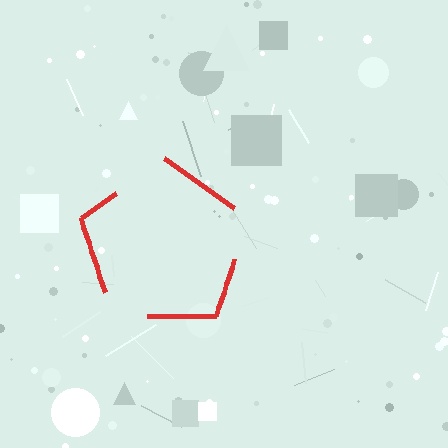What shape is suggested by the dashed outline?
The dashed outline suggests a pentagon.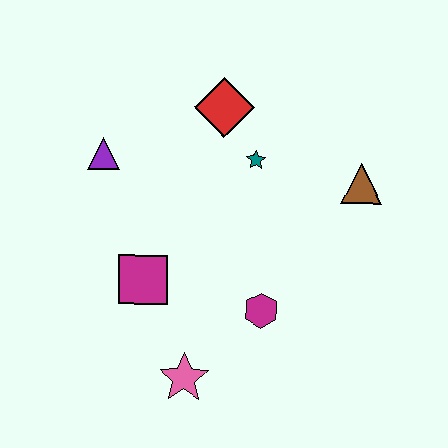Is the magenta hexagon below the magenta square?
Yes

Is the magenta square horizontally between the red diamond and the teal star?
No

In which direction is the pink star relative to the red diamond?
The pink star is below the red diamond.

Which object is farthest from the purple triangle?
The brown triangle is farthest from the purple triangle.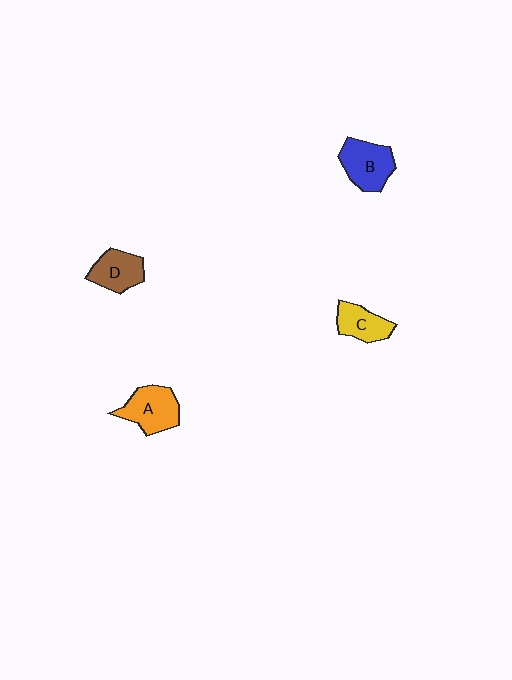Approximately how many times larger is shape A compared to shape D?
Approximately 1.2 times.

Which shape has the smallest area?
Shape C (yellow).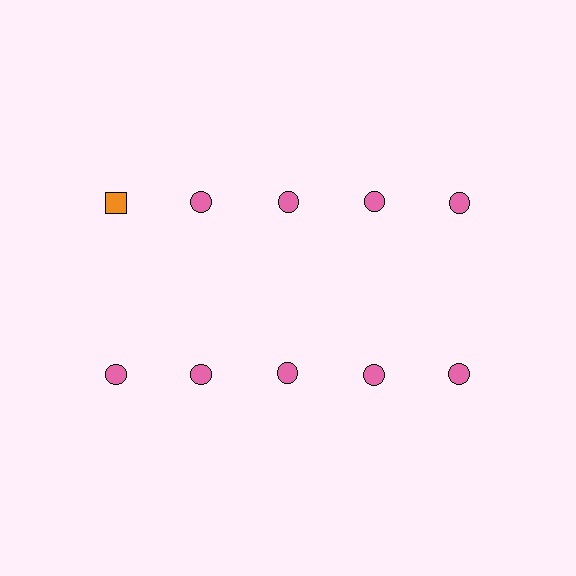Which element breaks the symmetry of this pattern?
The orange square in the top row, leftmost column breaks the symmetry. All other shapes are pink circles.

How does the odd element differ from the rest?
It differs in both color (orange instead of pink) and shape (square instead of circle).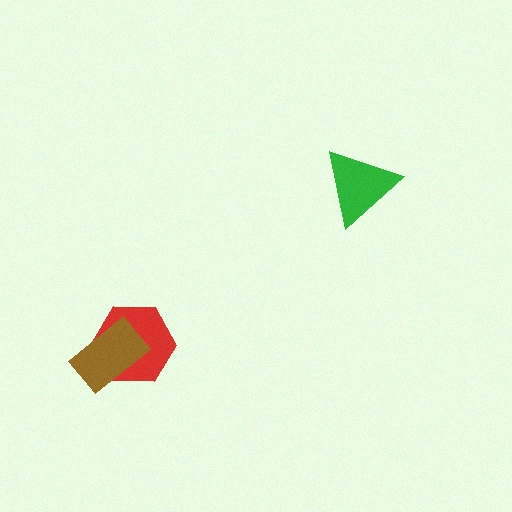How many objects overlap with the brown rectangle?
1 object overlaps with the brown rectangle.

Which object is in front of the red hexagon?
The brown rectangle is in front of the red hexagon.